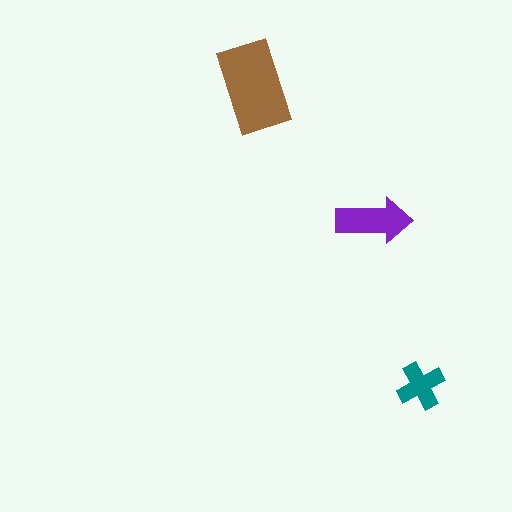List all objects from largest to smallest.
The brown rectangle, the purple arrow, the teal cross.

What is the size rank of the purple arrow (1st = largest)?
2nd.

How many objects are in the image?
There are 3 objects in the image.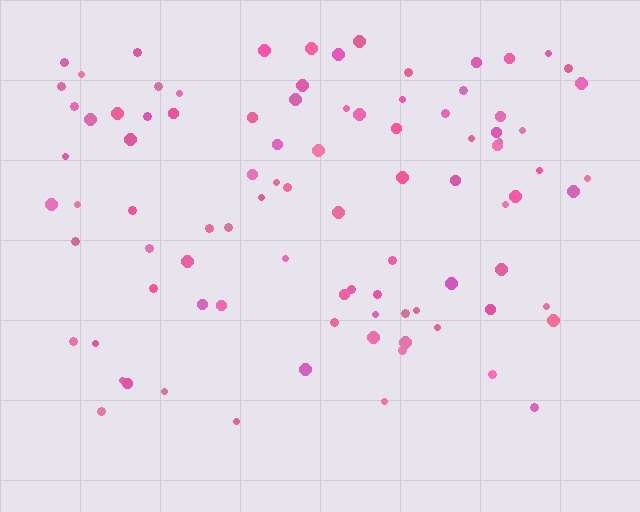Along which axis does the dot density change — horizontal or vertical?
Vertical.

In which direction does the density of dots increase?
From bottom to top, with the top side densest.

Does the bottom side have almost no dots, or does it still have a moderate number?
Still a moderate number, just noticeably fewer than the top.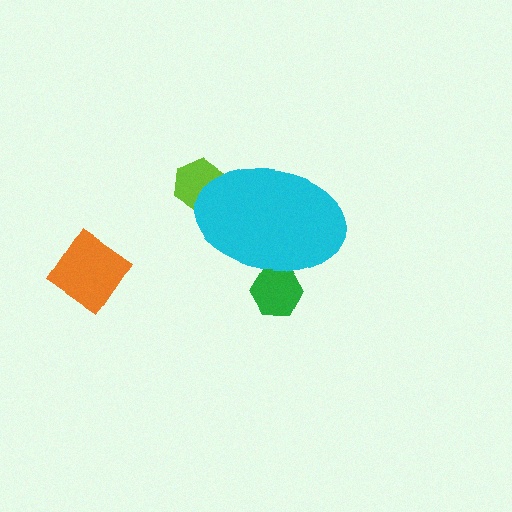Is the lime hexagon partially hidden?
Yes, the lime hexagon is partially hidden behind the cyan ellipse.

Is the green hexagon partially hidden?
Yes, the green hexagon is partially hidden behind the cyan ellipse.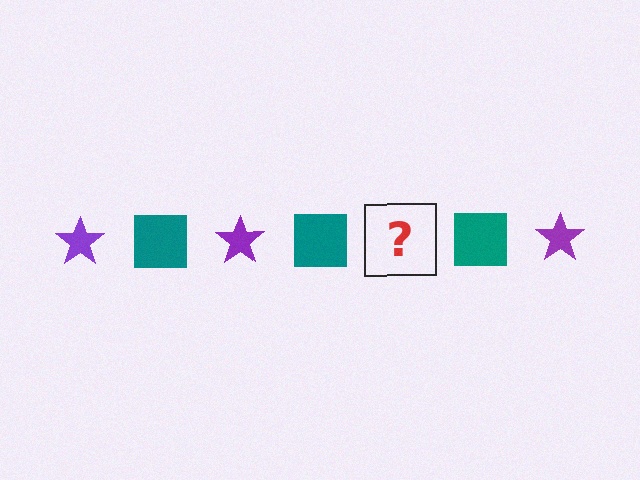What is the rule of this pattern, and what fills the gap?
The rule is that the pattern alternates between purple star and teal square. The gap should be filled with a purple star.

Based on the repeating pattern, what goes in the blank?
The blank should be a purple star.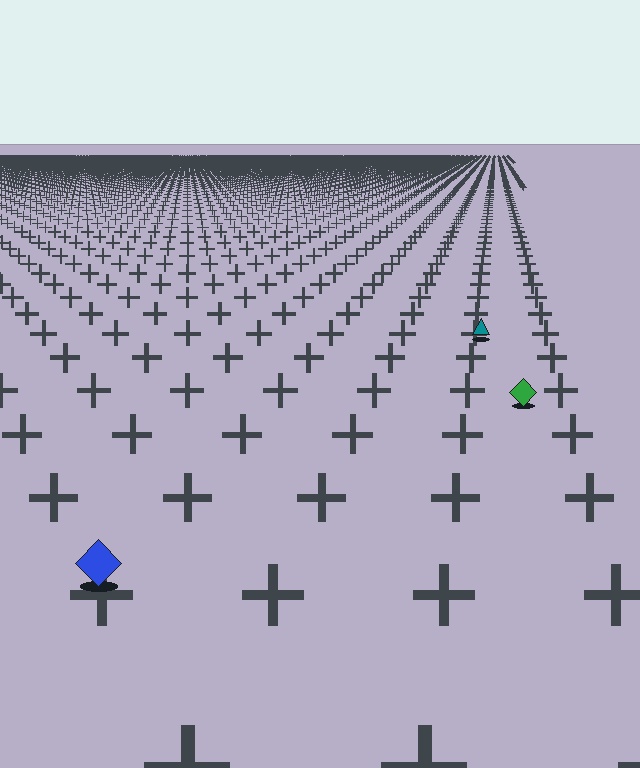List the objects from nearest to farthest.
From nearest to farthest: the blue diamond, the green diamond, the teal triangle.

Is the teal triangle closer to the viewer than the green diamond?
No. The green diamond is closer — you can tell from the texture gradient: the ground texture is coarser near it.